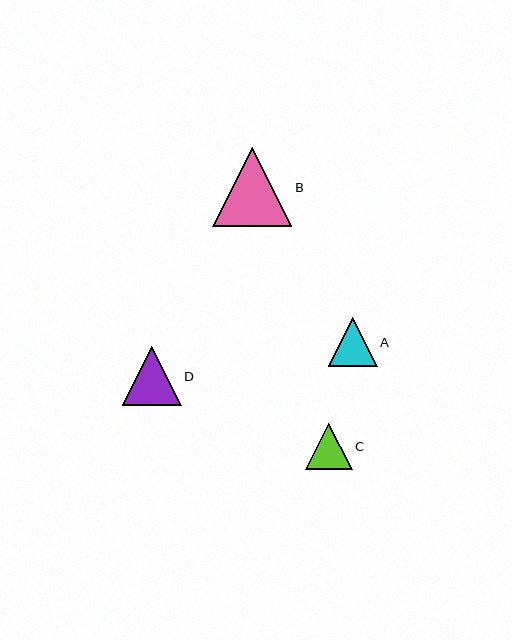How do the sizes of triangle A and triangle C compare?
Triangle A and triangle C are approximately the same size.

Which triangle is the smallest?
Triangle C is the smallest with a size of approximately 47 pixels.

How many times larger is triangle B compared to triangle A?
Triangle B is approximately 1.6 times the size of triangle A.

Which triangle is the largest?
Triangle B is the largest with a size of approximately 79 pixels.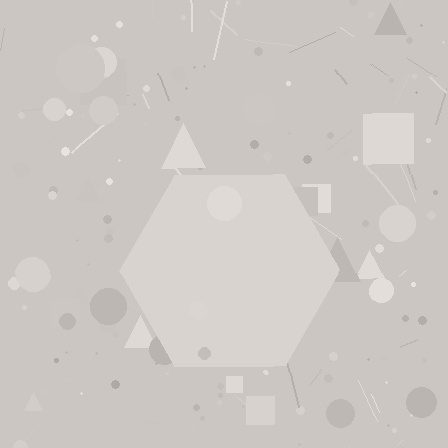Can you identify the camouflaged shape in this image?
The camouflaged shape is a hexagon.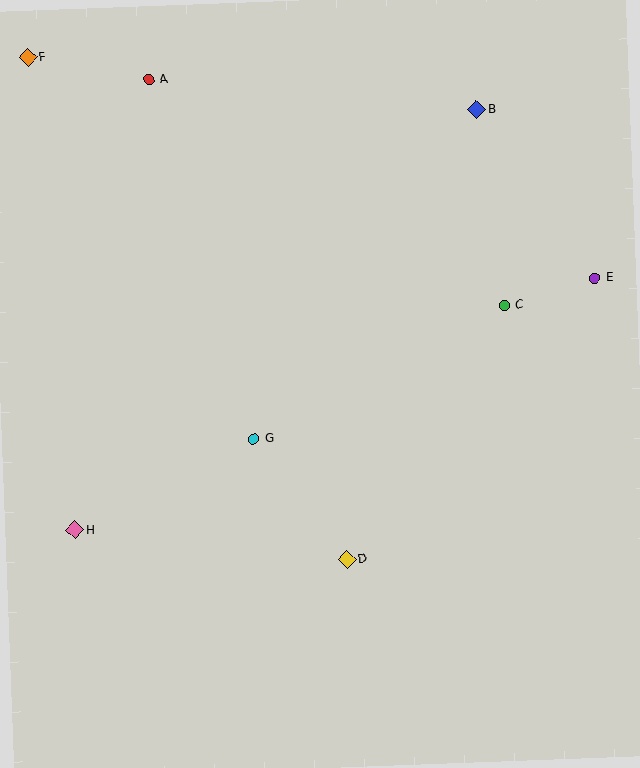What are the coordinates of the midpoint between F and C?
The midpoint between F and C is at (266, 181).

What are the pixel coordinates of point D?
Point D is at (347, 559).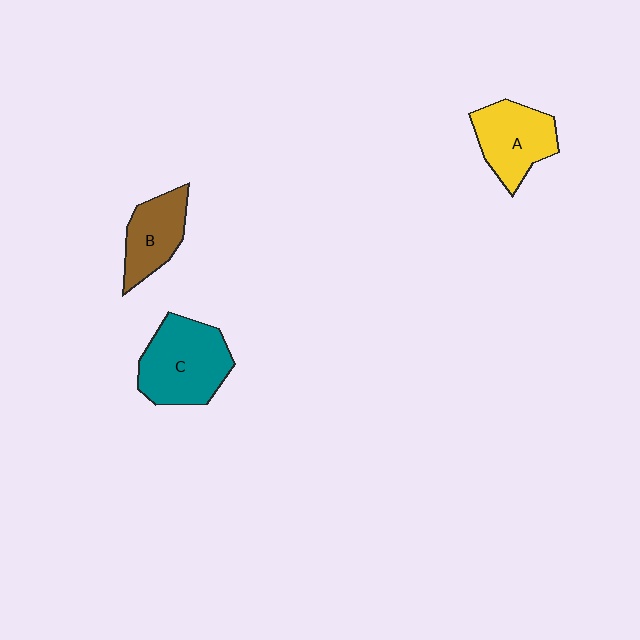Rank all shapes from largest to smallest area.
From largest to smallest: C (teal), A (yellow), B (brown).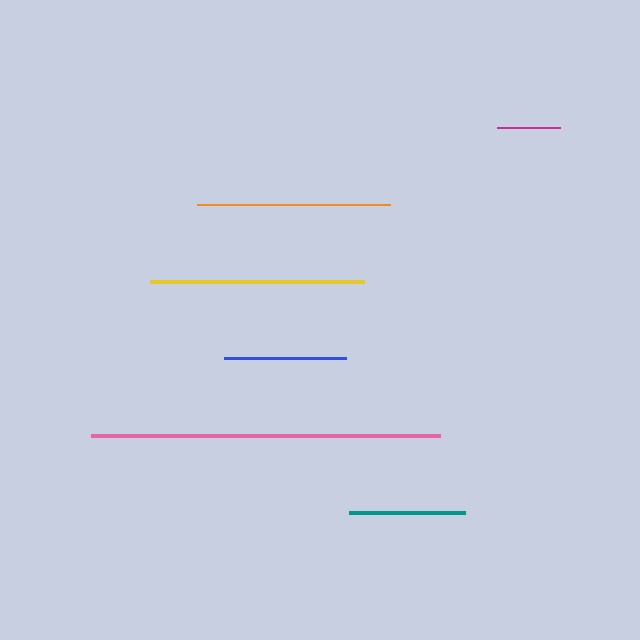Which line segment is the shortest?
The magenta line is the shortest at approximately 62 pixels.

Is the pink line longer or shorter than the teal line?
The pink line is longer than the teal line.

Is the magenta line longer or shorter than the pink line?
The pink line is longer than the magenta line.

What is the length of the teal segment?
The teal segment is approximately 116 pixels long.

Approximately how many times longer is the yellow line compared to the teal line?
The yellow line is approximately 1.8 times the length of the teal line.